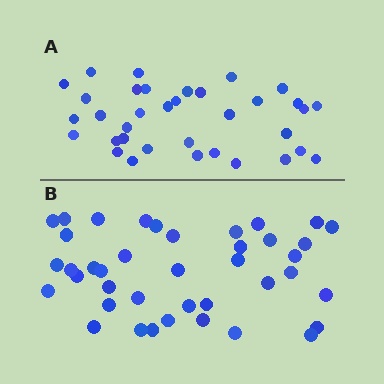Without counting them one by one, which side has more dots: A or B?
Region B (the bottom region) has more dots.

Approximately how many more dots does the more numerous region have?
Region B has about 5 more dots than region A.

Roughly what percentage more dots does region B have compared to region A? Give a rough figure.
About 15% more.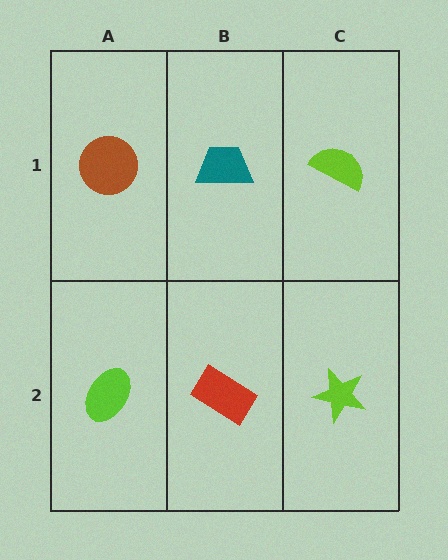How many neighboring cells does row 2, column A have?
2.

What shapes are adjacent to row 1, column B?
A red rectangle (row 2, column B), a brown circle (row 1, column A), a lime semicircle (row 1, column C).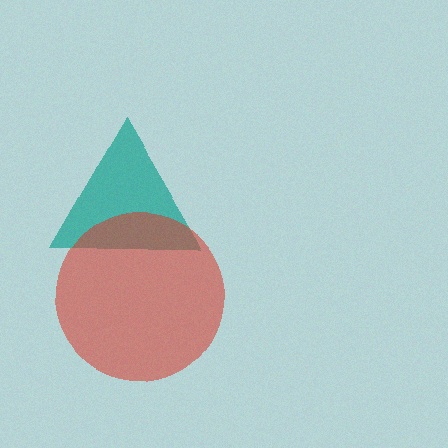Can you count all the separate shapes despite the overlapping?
Yes, there are 2 separate shapes.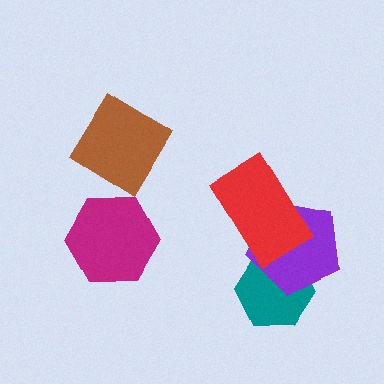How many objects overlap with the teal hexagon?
2 objects overlap with the teal hexagon.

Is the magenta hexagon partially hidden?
No, no other shape covers it.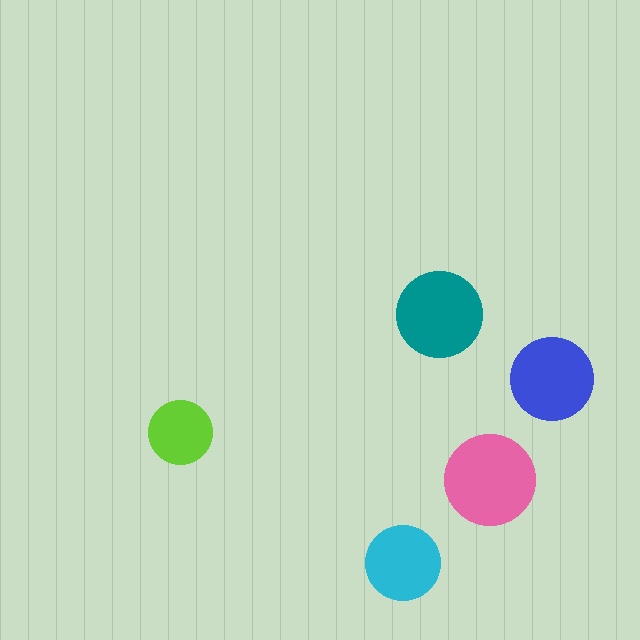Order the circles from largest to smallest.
the pink one, the teal one, the blue one, the cyan one, the lime one.